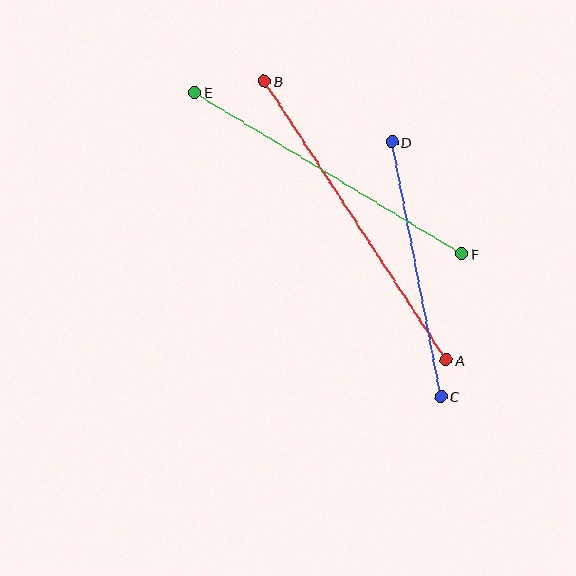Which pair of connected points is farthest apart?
Points A and B are farthest apart.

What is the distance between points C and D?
The distance is approximately 259 pixels.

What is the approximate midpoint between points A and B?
The midpoint is at approximately (355, 221) pixels.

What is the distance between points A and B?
The distance is approximately 333 pixels.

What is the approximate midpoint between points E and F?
The midpoint is at approximately (328, 173) pixels.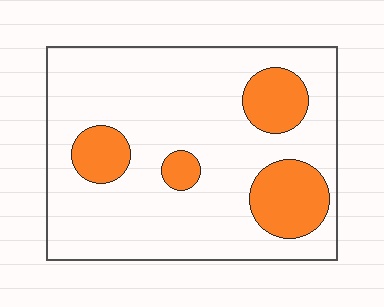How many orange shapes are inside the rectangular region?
4.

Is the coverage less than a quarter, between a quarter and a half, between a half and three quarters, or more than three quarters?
Less than a quarter.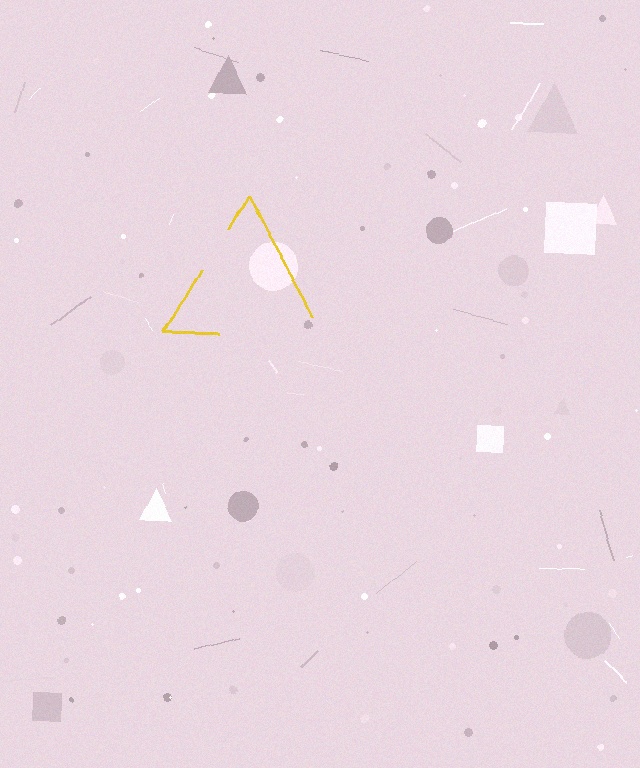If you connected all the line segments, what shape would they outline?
They would outline a triangle.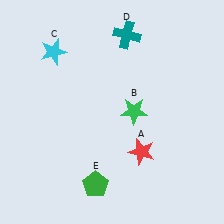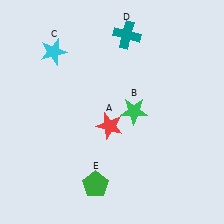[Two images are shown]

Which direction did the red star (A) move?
The red star (A) moved left.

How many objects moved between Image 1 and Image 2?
1 object moved between the two images.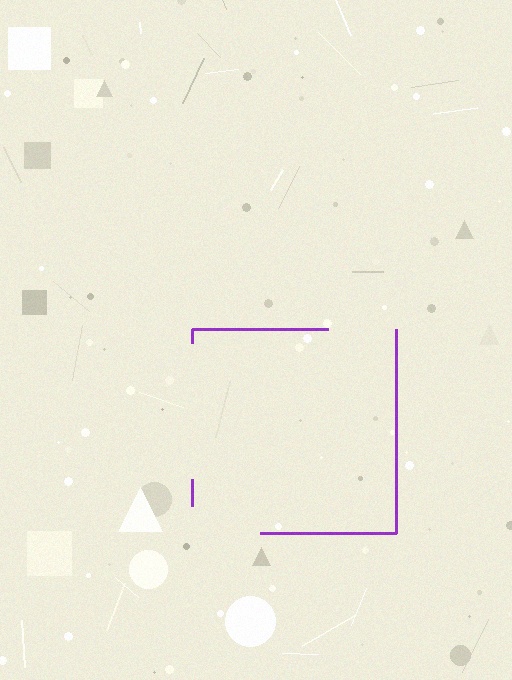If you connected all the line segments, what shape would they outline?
They would outline a square.